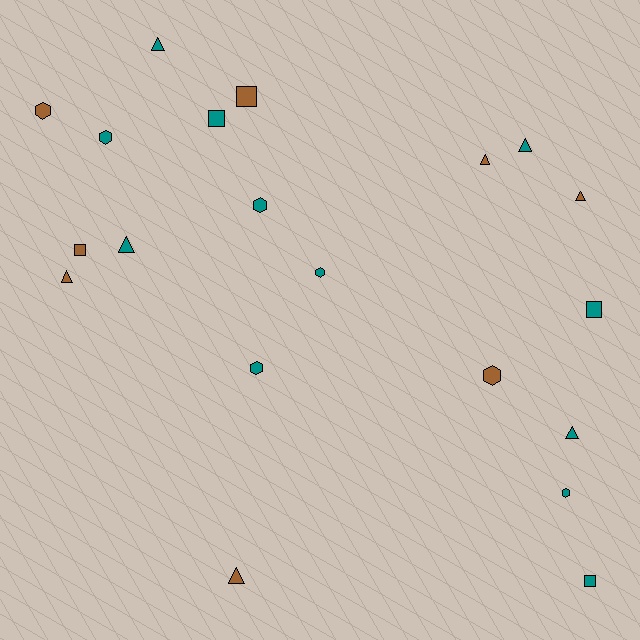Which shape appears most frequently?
Triangle, with 8 objects.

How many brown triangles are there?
There are 4 brown triangles.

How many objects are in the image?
There are 20 objects.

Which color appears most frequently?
Teal, with 12 objects.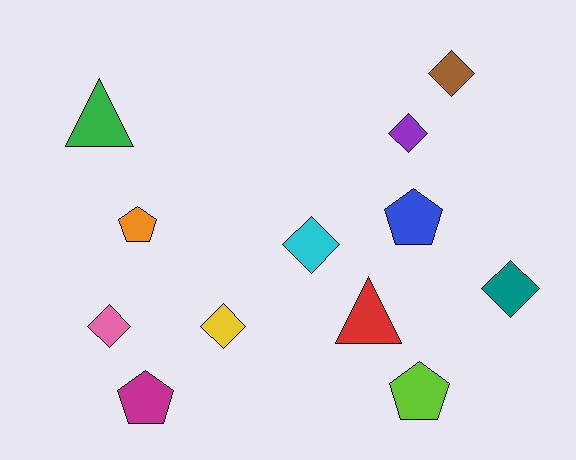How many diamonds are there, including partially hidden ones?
There are 6 diamonds.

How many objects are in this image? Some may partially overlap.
There are 12 objects.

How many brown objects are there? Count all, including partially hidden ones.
There is 1 brown object.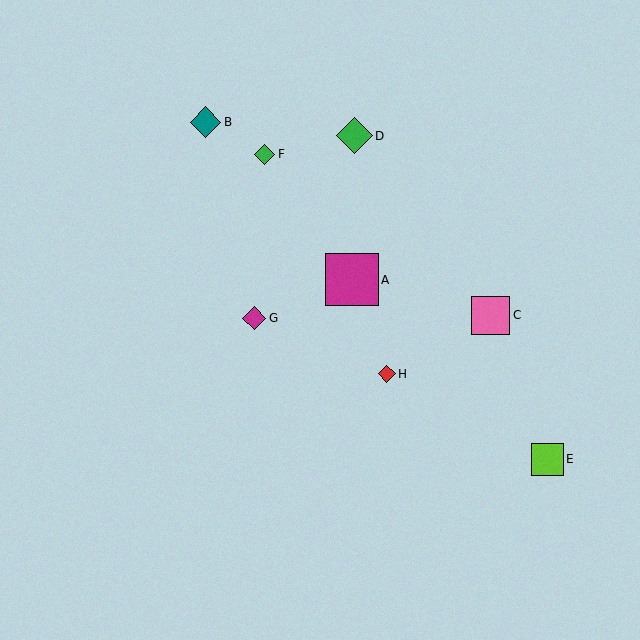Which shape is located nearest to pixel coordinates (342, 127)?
The green diamond (labeled D) at (354, 136) is nearest to that location.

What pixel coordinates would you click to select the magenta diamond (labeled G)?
Click at (254, 318) to select the magenta diamond G.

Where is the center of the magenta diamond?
The center of the magenta diamond is at (254, 318).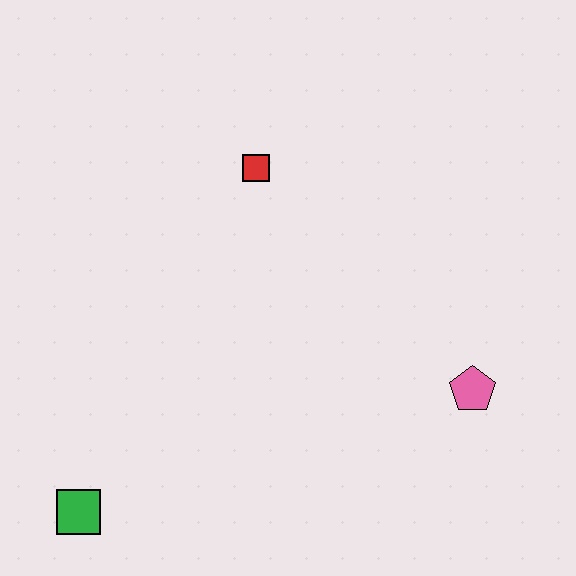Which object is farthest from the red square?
The green square is farthest from the red square.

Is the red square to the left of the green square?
No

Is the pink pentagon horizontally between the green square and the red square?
No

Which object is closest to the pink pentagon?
The red square is closest to the pink pentagon.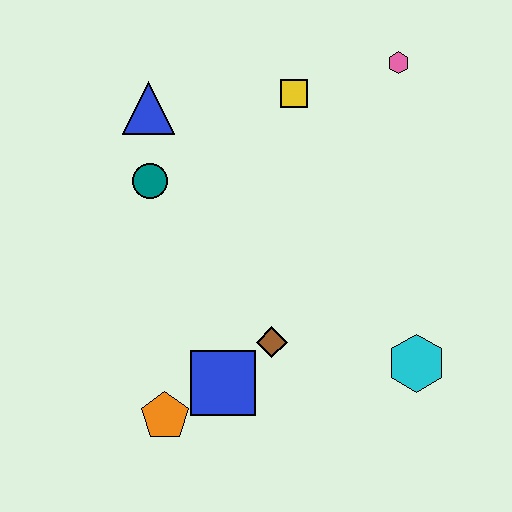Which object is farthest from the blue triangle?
The cyan hexagon is farthest from the blue triangle.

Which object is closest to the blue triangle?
The teal circle is closest to the blue triangle.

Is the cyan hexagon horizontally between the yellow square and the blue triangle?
No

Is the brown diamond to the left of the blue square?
No